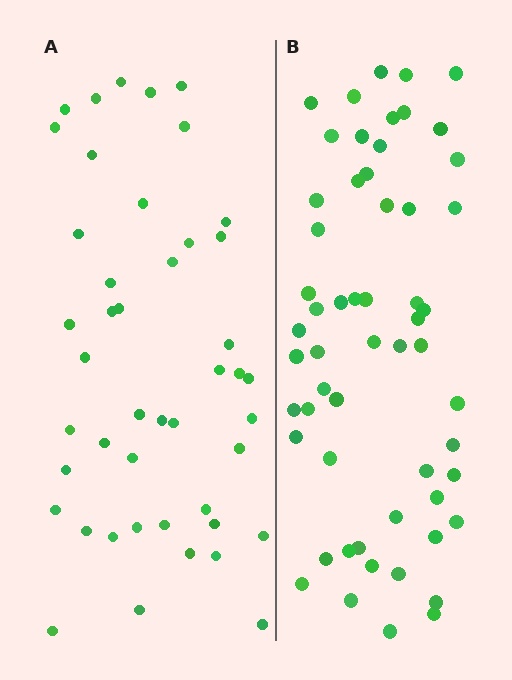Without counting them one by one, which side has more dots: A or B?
Region B (the right region) has more dots.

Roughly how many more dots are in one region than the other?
Region B has roughly 12 or so more dots than region A.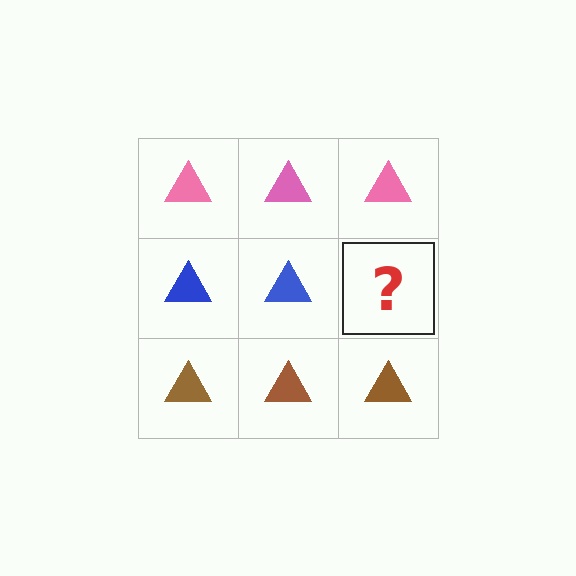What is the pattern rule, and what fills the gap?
The rule is that each row has a consistent color. The gap should be filled with a blue triangle.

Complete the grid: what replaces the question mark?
The question mark should be replaced with a blue triangle.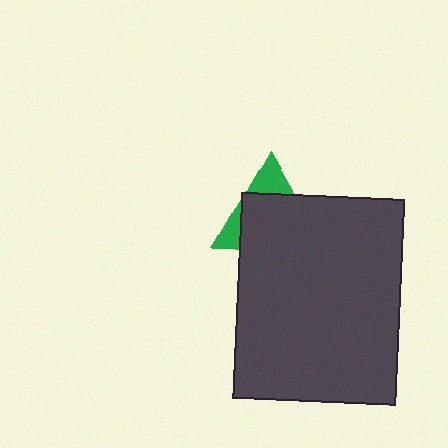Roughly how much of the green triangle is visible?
A small part of it is visible (roughly 31%).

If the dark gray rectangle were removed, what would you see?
You would see the complete green triangle.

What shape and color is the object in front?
The object in front is a dark gray rectangle.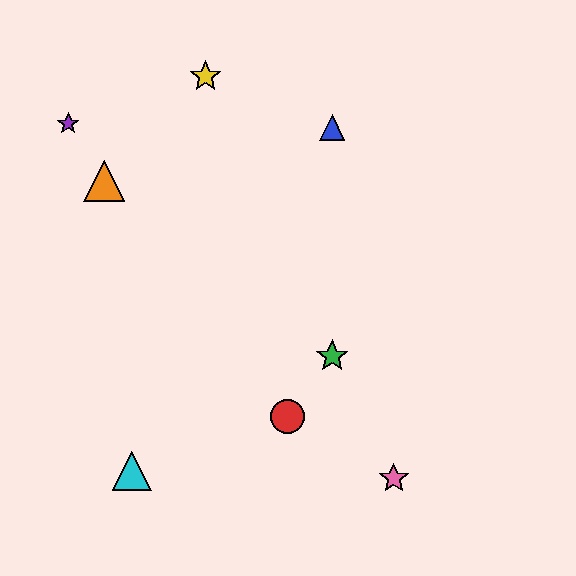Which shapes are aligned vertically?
The blue triangle, the green star are aligned vertically.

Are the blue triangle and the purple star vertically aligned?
No, the blue triangle is at x≈332 and the purple star is at x≈68.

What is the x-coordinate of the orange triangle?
The orange triangle is at x≈104.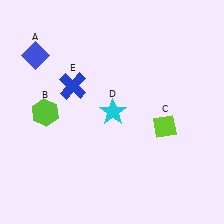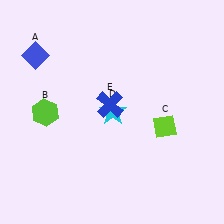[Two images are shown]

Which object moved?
The blue cross (E) moved right.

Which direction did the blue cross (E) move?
The blue cross (E) moved right.